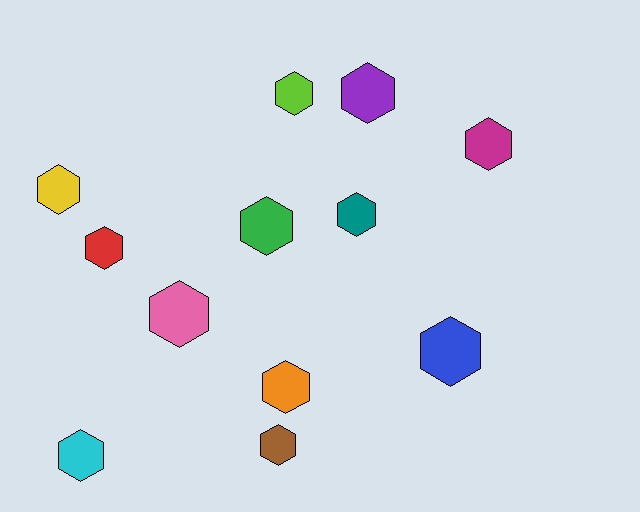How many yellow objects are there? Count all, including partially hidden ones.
There is 1 yellow object.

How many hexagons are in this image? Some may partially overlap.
There are 12 hexagons.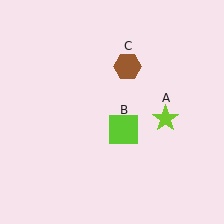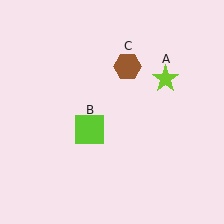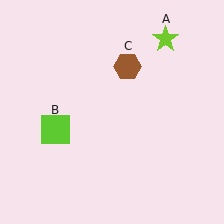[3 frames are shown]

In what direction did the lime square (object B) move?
The lime square (object B) moved left.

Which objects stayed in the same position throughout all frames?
Brown hexagon (object C) remained stationary.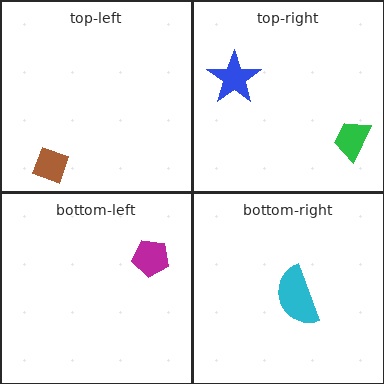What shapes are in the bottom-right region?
The cyan semicircle.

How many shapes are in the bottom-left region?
1.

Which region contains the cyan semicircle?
The bottom-right region.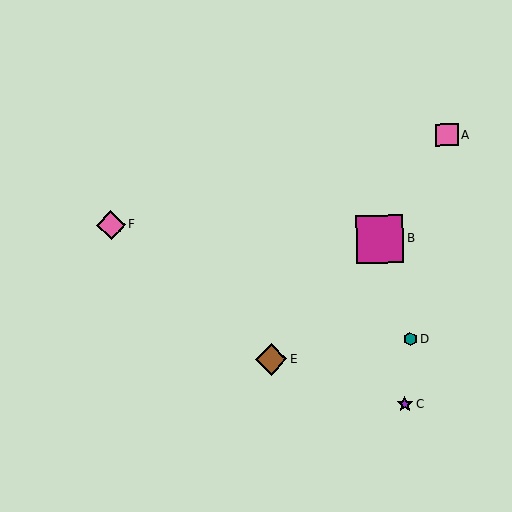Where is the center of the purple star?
The center of the purple star is at (405, 404).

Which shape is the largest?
The magenta square (labeled B) is the largest.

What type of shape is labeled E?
Shape E is a brown diamond.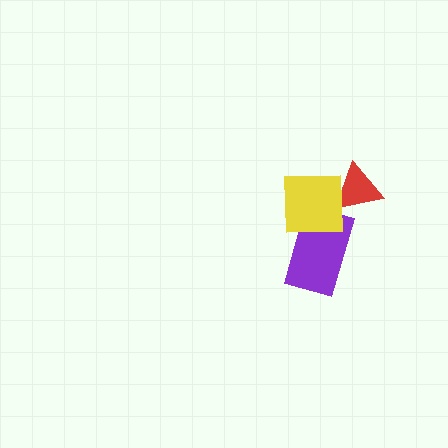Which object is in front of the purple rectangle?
The yellow square is in front of the purple rectangle.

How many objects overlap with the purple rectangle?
1 object overlaps with the purple rectangle.